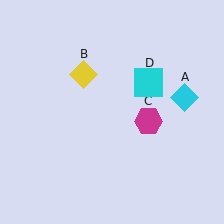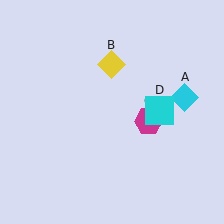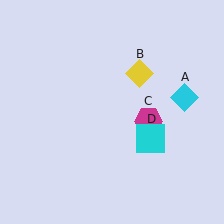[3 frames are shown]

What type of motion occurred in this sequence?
The yellow diamond (object B), cyan square (object D) rotated clockwise around the center of the scene.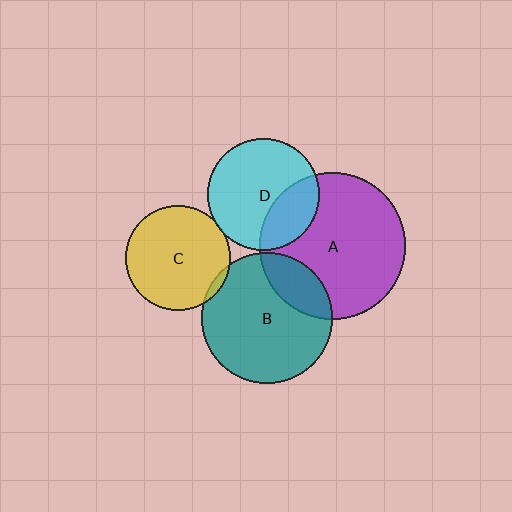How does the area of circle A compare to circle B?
Approximately 1.2 times.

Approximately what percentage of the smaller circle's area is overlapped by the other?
Approximately 20%.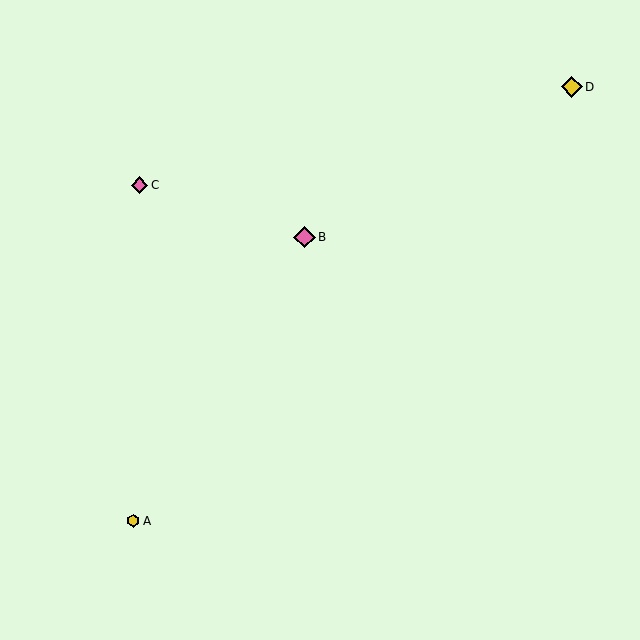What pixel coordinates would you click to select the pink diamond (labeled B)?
Click at (305, 237) to select the pink diamond B.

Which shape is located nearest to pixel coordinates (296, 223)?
The pink diamond (labeled B) at (305, 237) is nearest to that location.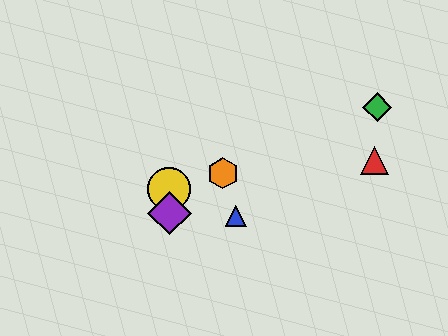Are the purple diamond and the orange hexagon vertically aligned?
No, the purple diamond is at x≈169 and the orange hexagon is at x≈223.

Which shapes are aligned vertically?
The yellow circle, the purple diamond are aligned vertically.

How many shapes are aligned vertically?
2 shapes (the yellow circle, the purple diamond) are aligned vertically.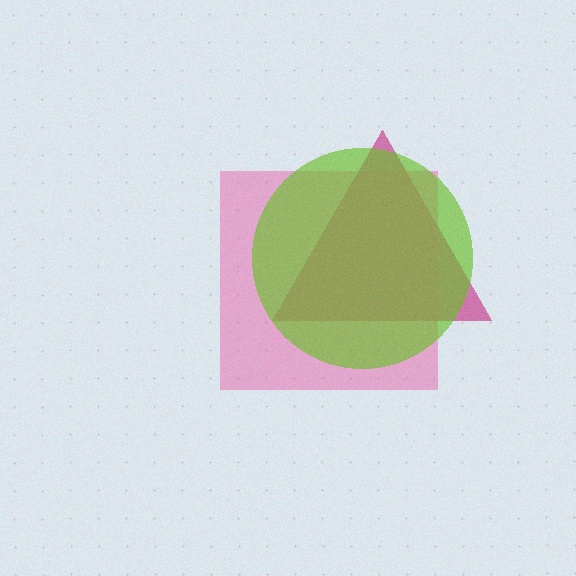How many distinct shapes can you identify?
There are 3 distinct shapes: a magenta triangle, a pink square, a lime circle.